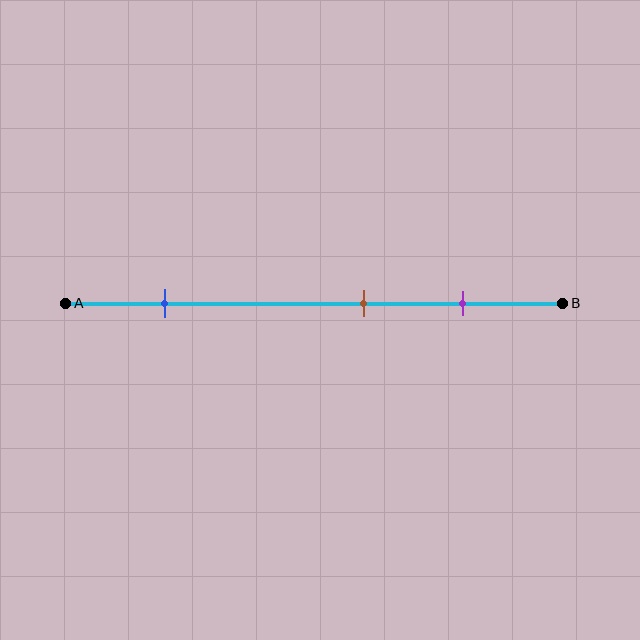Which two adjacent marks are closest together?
The brown and purple marks are the closest adjacent pair.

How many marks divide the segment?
There are 3 marks dividing the segment.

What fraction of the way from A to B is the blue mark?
The blue mark is approximately 20% (0.2) of the way from A to B.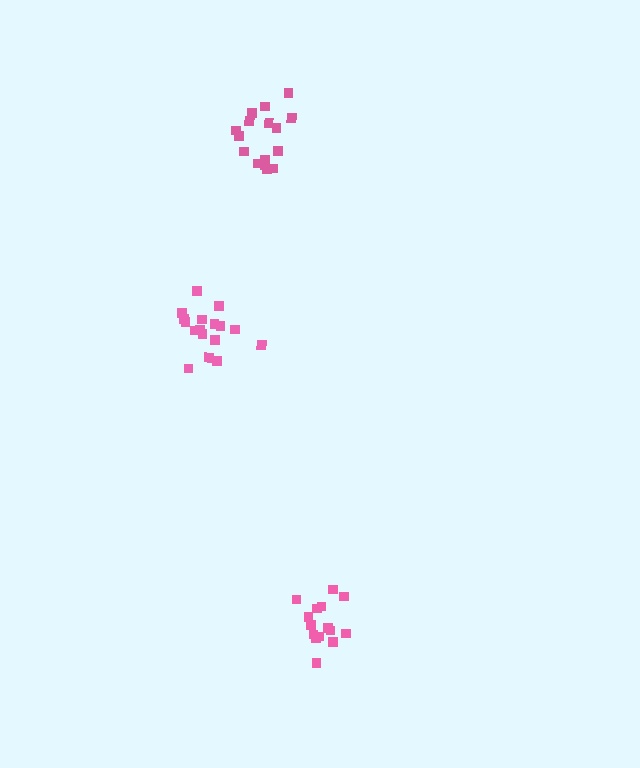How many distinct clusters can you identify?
There are 3 distinct clusters.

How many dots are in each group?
Group 1: 17 dots, Group 2: 15 dots, Group 3: 16 dots (48 total).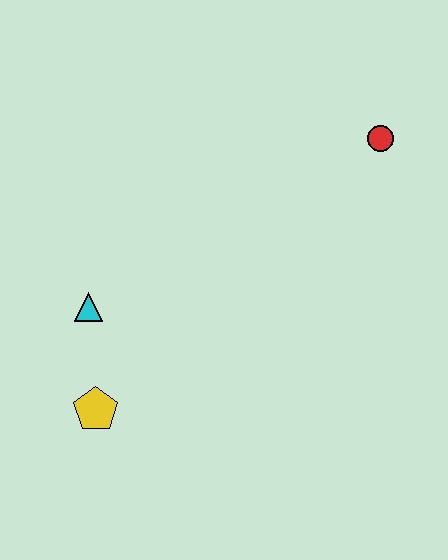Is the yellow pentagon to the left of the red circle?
Yes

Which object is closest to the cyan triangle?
The yellow pentagon is closest to the cyan triangle.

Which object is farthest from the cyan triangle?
The red circle is farthest from the cyan triangle.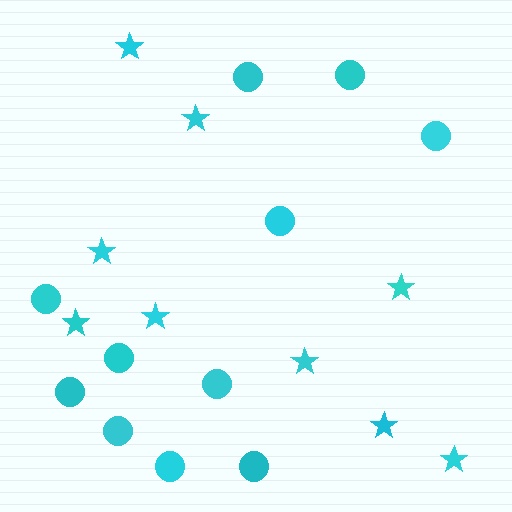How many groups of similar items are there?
There are 2 groups: one group of stars (9) and one group of circles (11).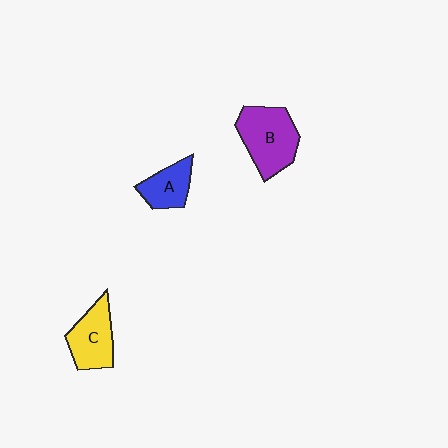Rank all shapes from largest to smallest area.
From largest to smallest: B (purple), C (yellow), A (blue).